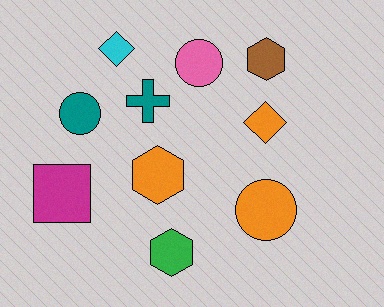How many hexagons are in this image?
There are 3 hexagons.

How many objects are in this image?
There are 10 objects.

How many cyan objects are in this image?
There is 1 cyan object.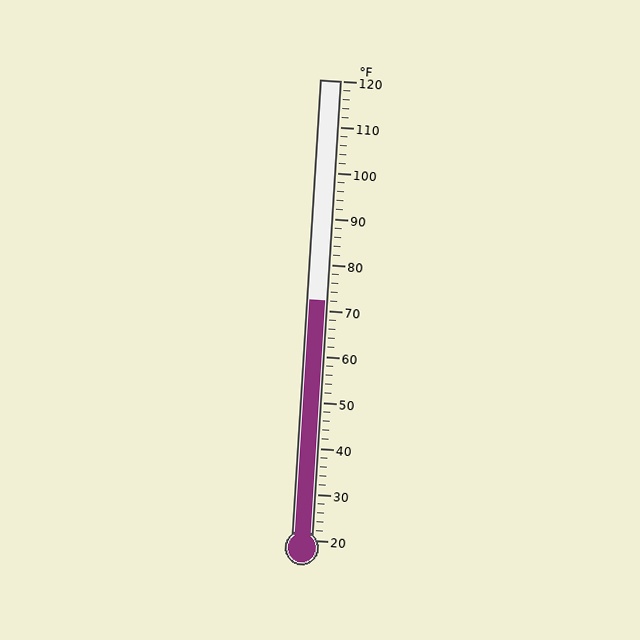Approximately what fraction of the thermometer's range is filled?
The thermometer is filled to approximately 50% of its range.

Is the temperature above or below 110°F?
The temperature is below 110°F.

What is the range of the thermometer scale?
The thermometer scale ranges from 20°F to 120°F.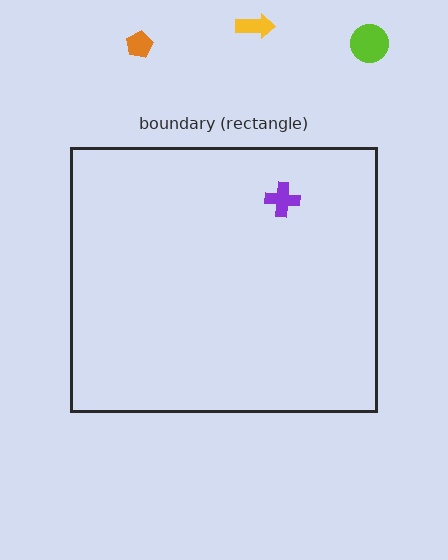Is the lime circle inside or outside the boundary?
Outside.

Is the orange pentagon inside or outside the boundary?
Outside.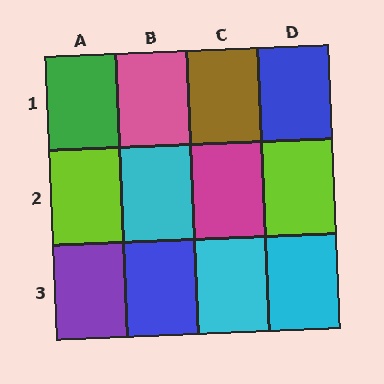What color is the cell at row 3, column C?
Cyan.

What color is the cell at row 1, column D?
Blue.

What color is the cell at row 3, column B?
Blue.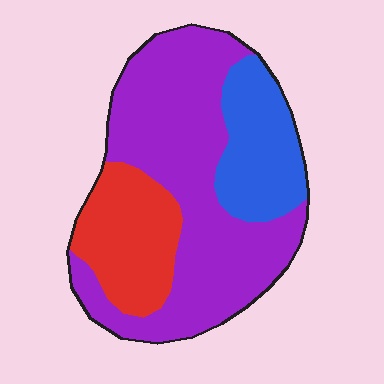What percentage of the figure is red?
Red takes up about one fifth (1/5) of the figure.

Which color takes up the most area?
Purple, at roughly 60%.